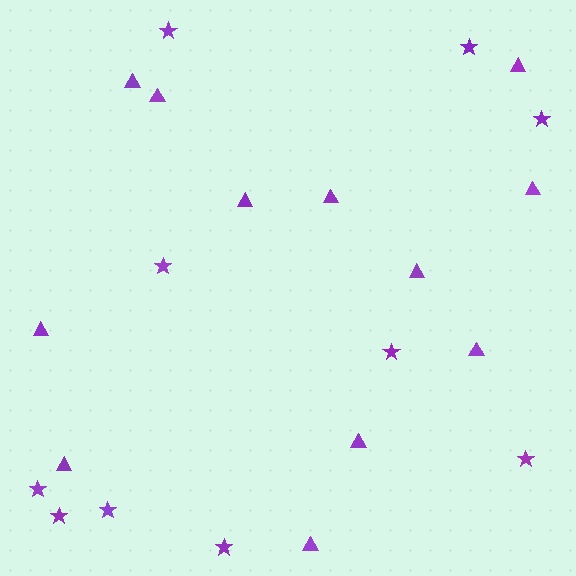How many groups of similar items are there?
There are 2 groups: one group of triangles (12) and one group of stars (10).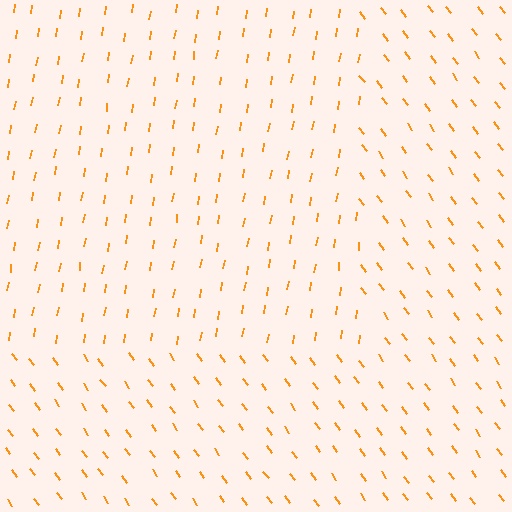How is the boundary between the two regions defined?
The boundary is defined purely by a change in line orientation (approximately 45 degrees difference). All lines are the same color and thickness.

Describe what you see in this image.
The image is filled with small orange line segments. A rectangle region in the image has lines oriented differently from the surrounding lines, creating a visible texture boundary.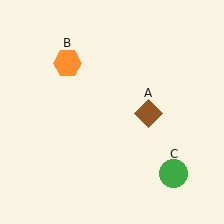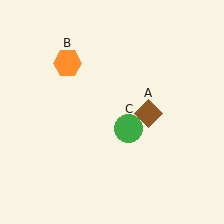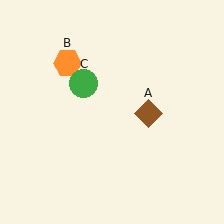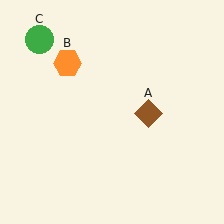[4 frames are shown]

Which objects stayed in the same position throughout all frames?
Brown diamond (object A) and orange hexagon (object B) remained stationary.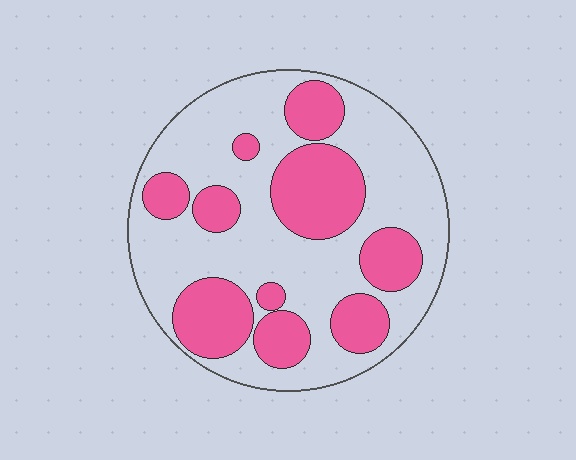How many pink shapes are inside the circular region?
10.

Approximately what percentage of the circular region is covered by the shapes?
Approximately 35%.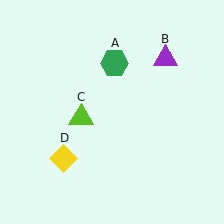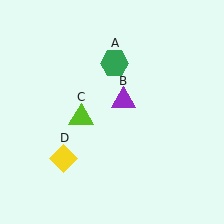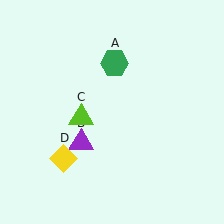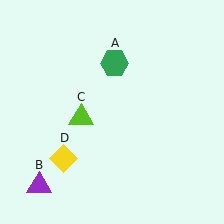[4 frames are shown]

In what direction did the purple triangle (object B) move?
The purple triangle (object B) moved down and to the left.